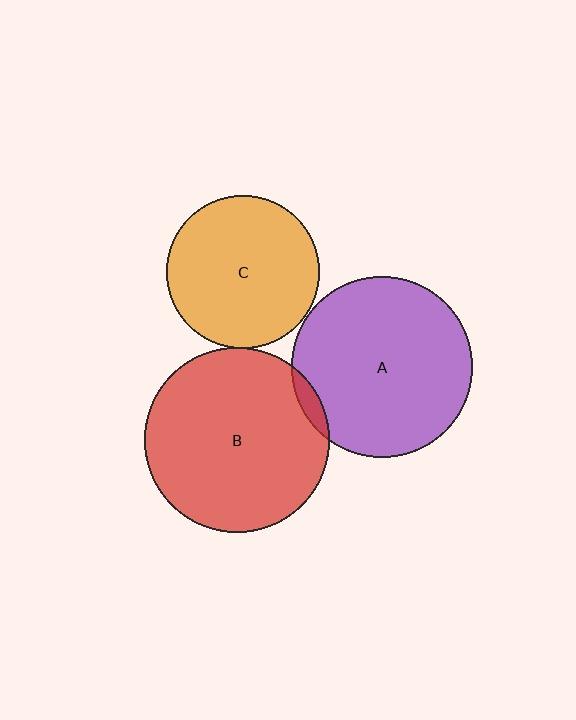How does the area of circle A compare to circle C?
Approximately 1.4 times.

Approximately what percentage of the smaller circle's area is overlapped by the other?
Approximately 5%.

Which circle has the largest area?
Circle B (red).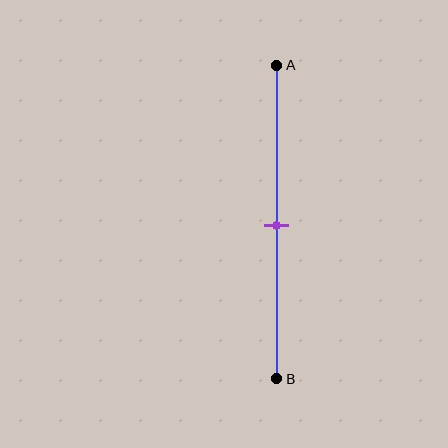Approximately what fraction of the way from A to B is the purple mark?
The purple mark is approximately 50% of the way from A to B.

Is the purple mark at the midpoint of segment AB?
Yes, the mark is approximately at the midpoint.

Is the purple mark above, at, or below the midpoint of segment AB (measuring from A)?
The purple mark is approximately at the midpoint of segment AB.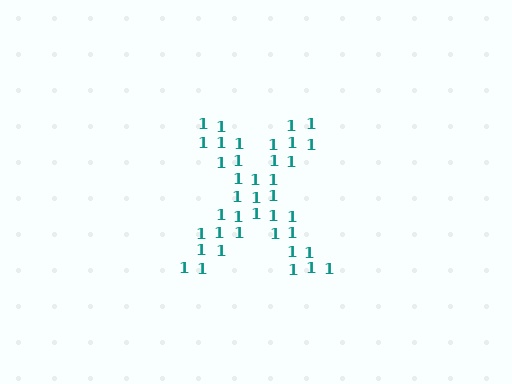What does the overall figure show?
The overall figure shows the letter X.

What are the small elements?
The small elements are digit 1's.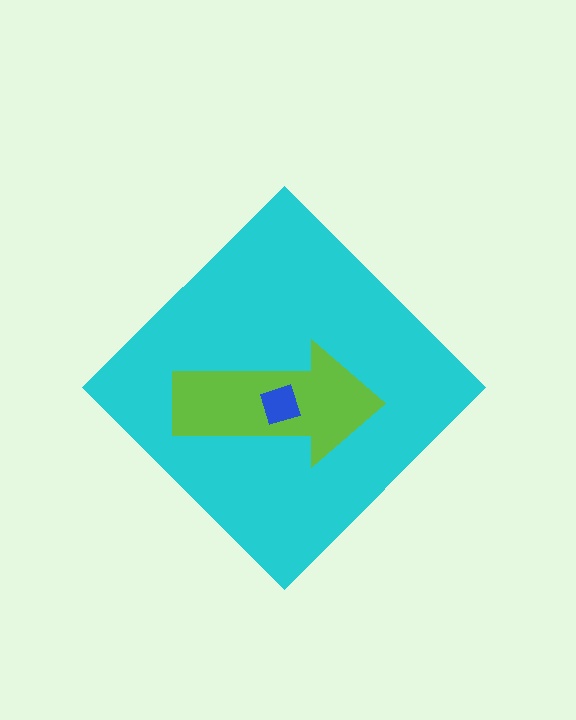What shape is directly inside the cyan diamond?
The lime arrow.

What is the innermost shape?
The blue square.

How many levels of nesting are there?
3.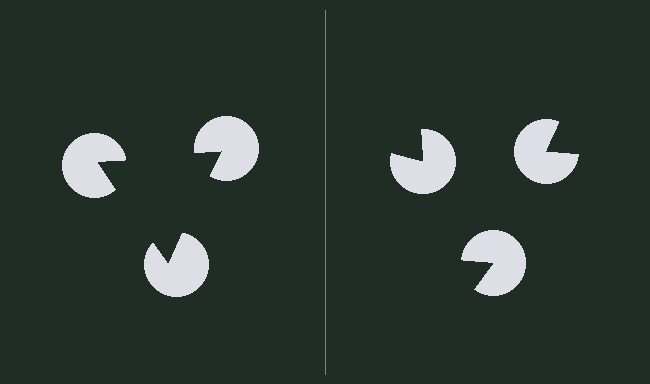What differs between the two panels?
The pac-man discs are positioned identically on both sides; only the wedge orientations differ. On the left they align to a triangle; on the right they are misaligned.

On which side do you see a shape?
An illusory triangle appears on the left side. On the right side the wedge cuts are rotated, so no coherent shape forms.